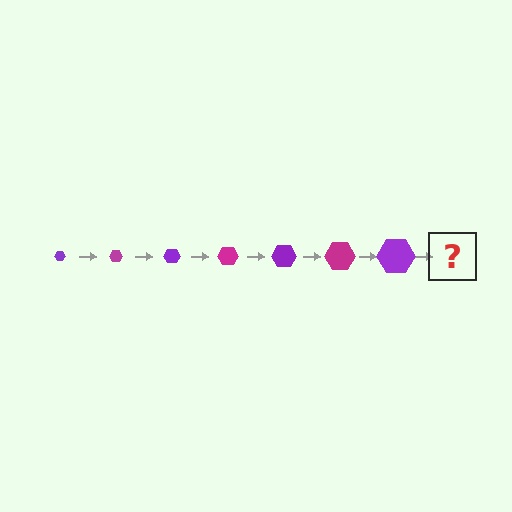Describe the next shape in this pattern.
It should be a magenta hexagon, larger than the previous one.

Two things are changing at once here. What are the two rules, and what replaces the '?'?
The two rules are that the hexagon grows larger each step and the color cycles through purple and magenta. The '?' should be a magenta hexagon, larger than the previous one.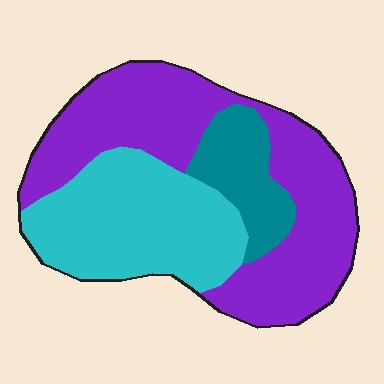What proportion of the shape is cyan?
Cyan takes up about one third (1/3) of the shape.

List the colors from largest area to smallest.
From largest to smallest: purple, cyan, teal.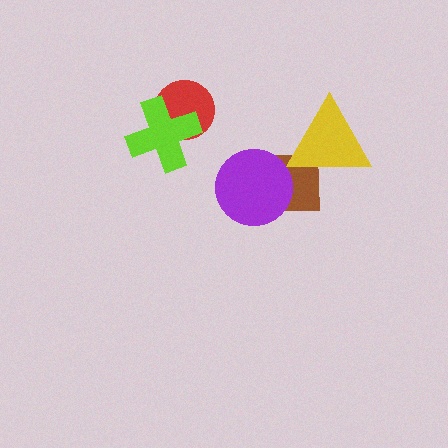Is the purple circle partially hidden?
No, no other shape covers it.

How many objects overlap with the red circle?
1 object overlaps with the red circle.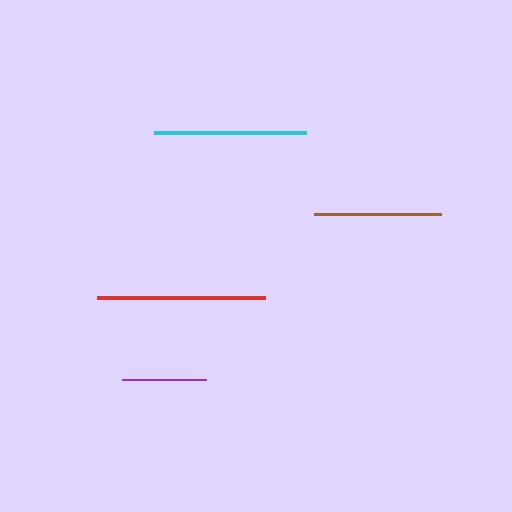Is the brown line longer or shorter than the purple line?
The brown line is longer than the purple line.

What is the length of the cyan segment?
The cyan segment is approximately 152 pixels long.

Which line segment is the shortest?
The purple line is the shortest at approximately 84 pixels.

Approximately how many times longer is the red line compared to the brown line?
The red line is approximately 1.3 times the length of the brown line.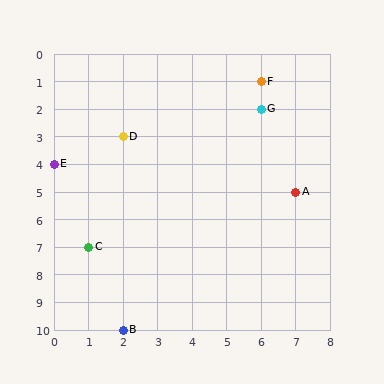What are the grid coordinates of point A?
Point A is at grid coordinates (7, 5).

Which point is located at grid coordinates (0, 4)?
Point E is at (0, 4).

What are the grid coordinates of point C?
Point C is at grid coordinates (1, 7).